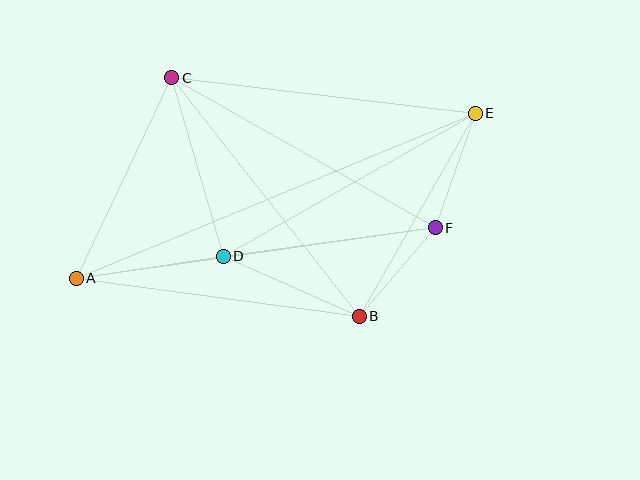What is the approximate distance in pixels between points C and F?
The distance between C and F is approximately 303 pixels.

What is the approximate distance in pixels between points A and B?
The distance between A and B is approximately 285 pixels.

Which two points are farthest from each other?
Points A and E are farthest from each other.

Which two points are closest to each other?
Points B and F are closest to each other.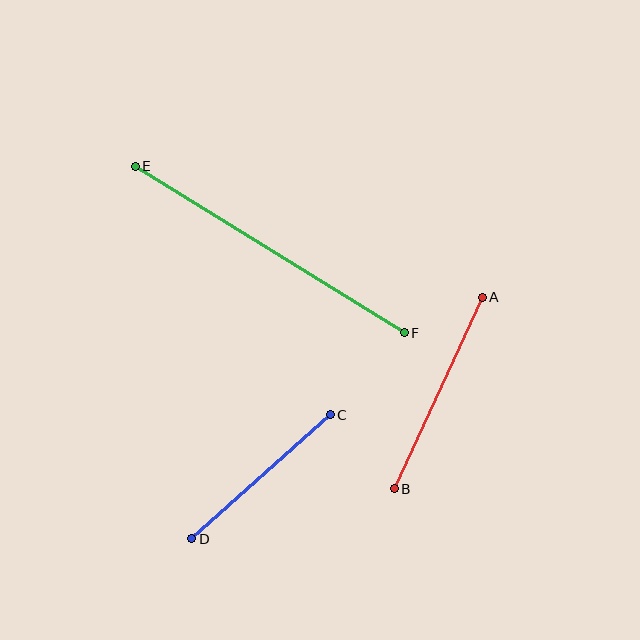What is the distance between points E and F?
The distance is approximately 316 pixels.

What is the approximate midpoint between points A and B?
The midpoint is at approximately (438, 393) pixels.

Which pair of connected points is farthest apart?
Points E and F are farthest apart.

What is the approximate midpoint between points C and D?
The midpoint is at approximately (261, 477) pixels.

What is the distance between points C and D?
The distance is approximately 186 pixels.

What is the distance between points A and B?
The distance is approximately 211 pixels.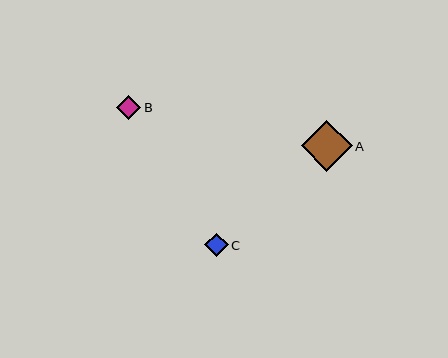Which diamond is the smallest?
Diamond C is the smallest with a size of approximately 23 pixels.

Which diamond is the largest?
Diamond A is the largest with a size of approximately 51 pixels.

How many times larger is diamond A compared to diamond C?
Diamond A is approximately 2.2 times the size of diamond C.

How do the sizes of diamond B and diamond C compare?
Diamond B and diamond C are approximately the same size.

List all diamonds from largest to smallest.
From largest to smallest: A, B, C.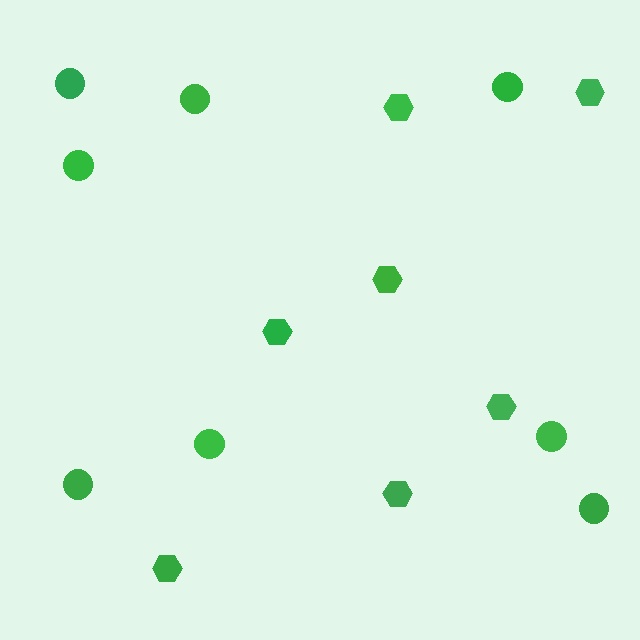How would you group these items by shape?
There are 2 groups: one group of circles (8) and one group of hexagons (7).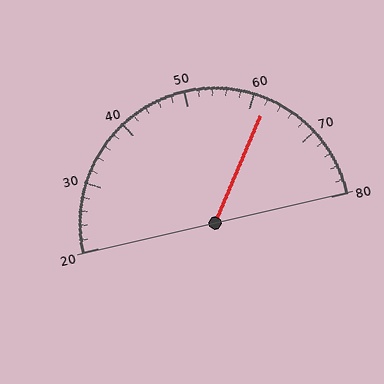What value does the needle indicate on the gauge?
The needle indicates approximately 62.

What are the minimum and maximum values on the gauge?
The gauge ranges from 20 to 80.